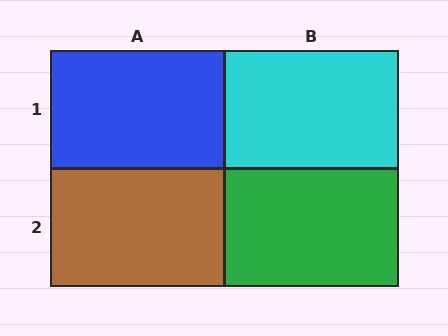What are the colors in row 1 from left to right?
Blue, cyan.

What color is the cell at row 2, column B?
Green.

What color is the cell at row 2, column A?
Brown.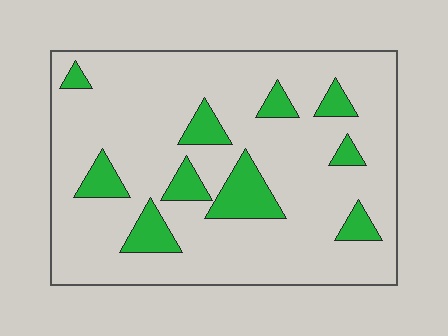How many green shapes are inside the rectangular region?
10.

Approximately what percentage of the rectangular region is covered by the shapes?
Approximately 15%.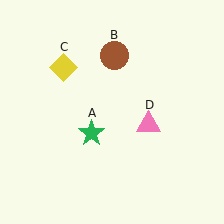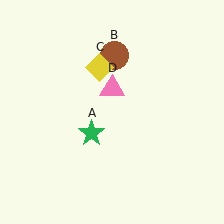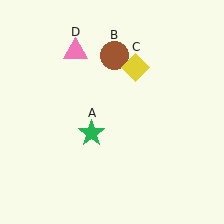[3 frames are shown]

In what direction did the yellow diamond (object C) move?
The yellow diamond (object C) moved right.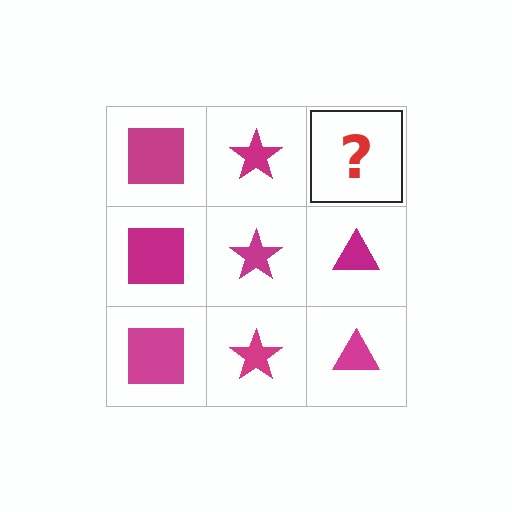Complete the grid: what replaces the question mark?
The question mark should be replaced with a magenta triangle.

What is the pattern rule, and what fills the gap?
The rule is that each column has a consistent shape. The gap should be filled with a magenta triangle.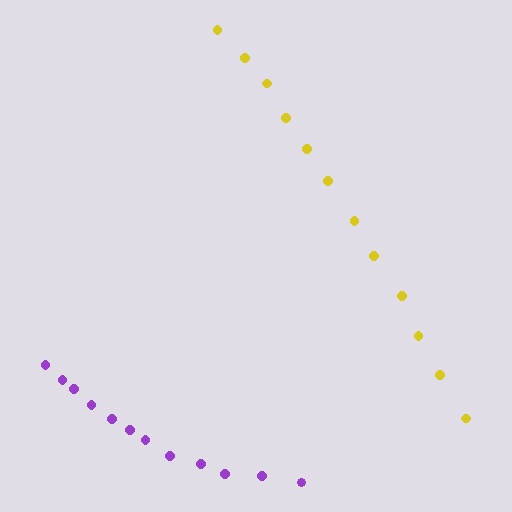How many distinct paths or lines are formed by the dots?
There are 2 distinct paths.